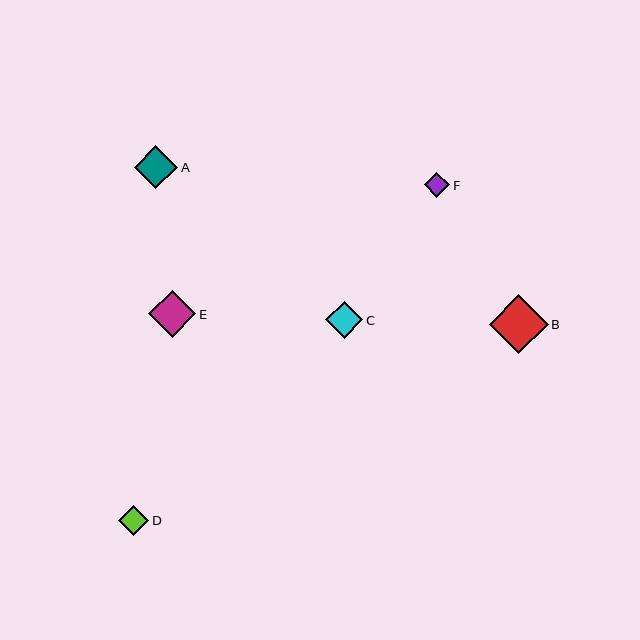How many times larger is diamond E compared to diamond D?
Diamond E is approximately 1.6 times the size of diamond D.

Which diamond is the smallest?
Diamond F is the smallest with a size of approximately 25 pixels.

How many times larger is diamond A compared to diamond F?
Diamond A is approximately 1.7 times the size of diamond F.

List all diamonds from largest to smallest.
From largest to smallest: B, E, A, C, D, F.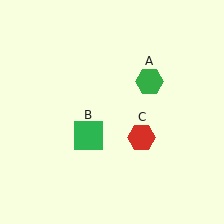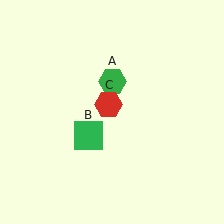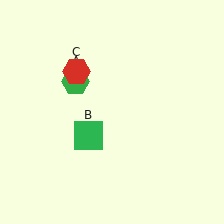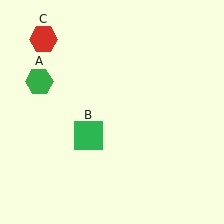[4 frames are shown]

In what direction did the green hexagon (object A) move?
The green hexagon (object A) moved left.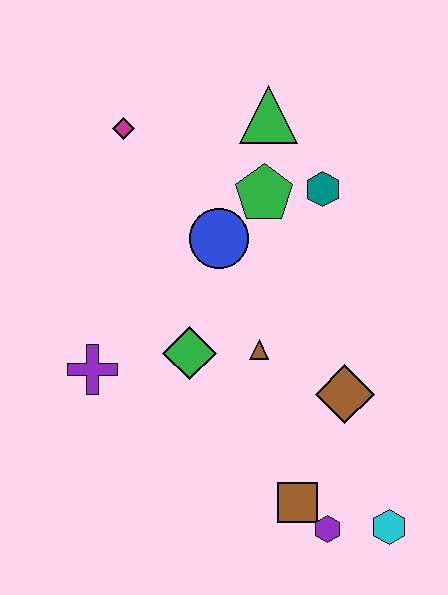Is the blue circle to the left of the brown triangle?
Yes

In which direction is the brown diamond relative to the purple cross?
The brown diamond is to the right of the purple cross.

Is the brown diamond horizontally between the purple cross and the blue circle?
No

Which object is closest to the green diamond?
The brown triangle is closest to the green diamond.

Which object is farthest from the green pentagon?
The cyan hexagon is farthest from the green pentagon.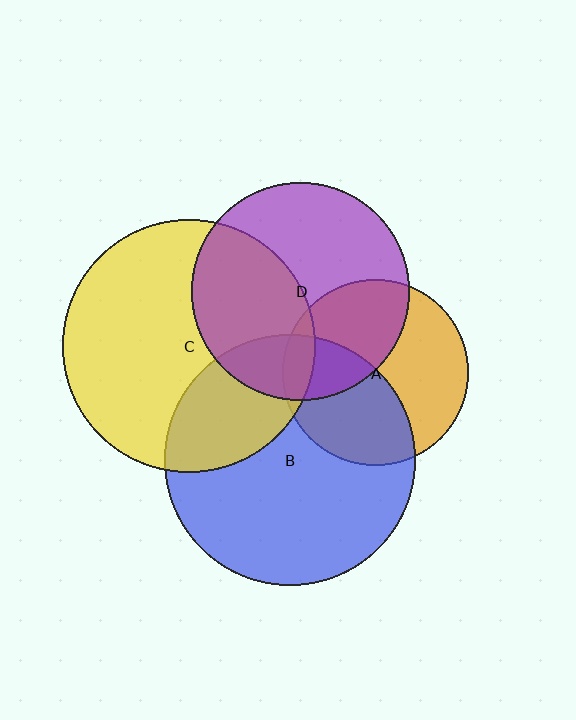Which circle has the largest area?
Circle C (yellow).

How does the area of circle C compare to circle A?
Approximately 1.9 times.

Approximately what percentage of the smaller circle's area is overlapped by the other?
Approximately 30%.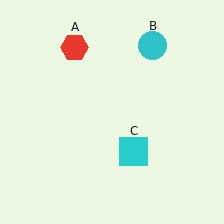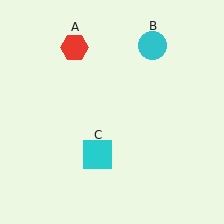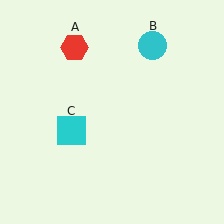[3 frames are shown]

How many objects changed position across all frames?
1 object changed position: cyan square (object C).